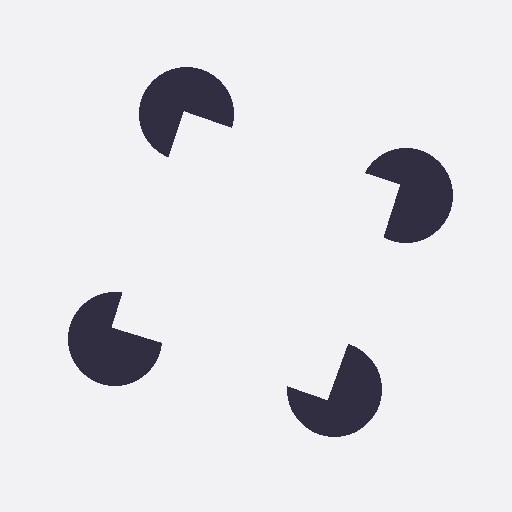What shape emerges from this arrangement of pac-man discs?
An illusory square — its edges are inferred from the aligned wedge cuts in the pac-man discs, not physically drawn.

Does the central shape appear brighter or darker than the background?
It typically appears slightly brighter than the background, even though no actual brightness change is drawn.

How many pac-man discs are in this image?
There are 4 — one at each vertex of the illusory square.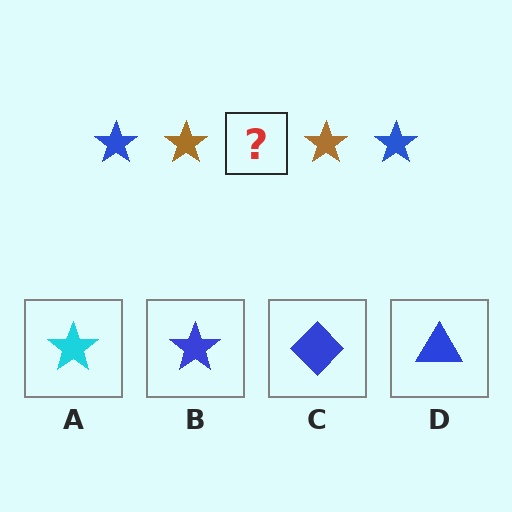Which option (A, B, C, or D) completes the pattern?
B.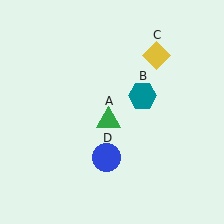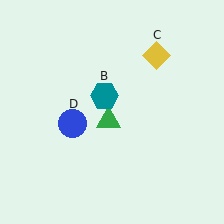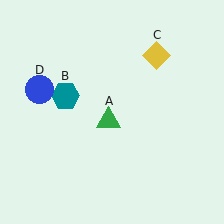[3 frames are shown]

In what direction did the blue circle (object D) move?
The blue circle (object D) moved up and to the left.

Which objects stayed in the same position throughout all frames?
Green triangle (object A) and yellow diamond (object C) remained stationary.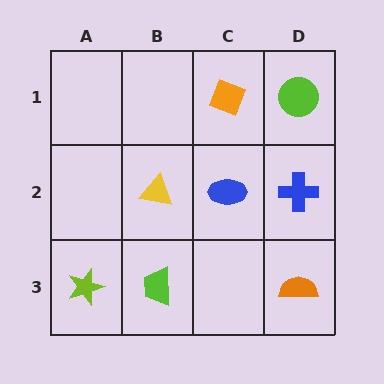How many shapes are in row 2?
3 shapes.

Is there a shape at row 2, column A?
No, that cell is empty.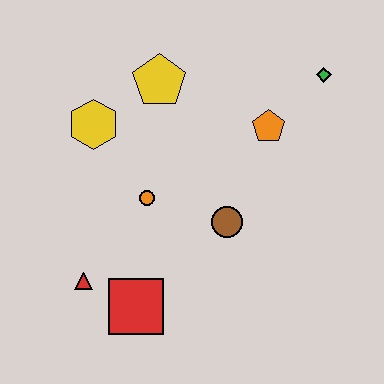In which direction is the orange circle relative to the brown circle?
The orange circle is to the left of the brown circle.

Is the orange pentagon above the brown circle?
Yes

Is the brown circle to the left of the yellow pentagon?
No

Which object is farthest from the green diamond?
The red triangle is farthest from the green diamond.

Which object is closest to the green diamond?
The orange pentagon is closest to the green diamond.